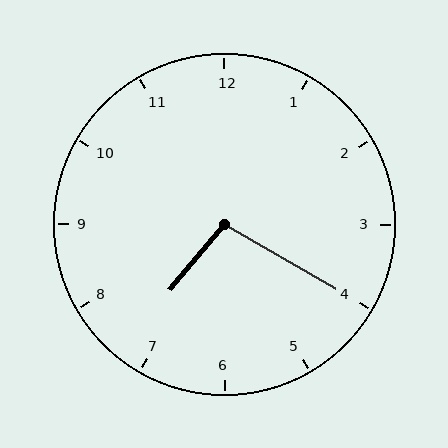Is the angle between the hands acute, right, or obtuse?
It is obtuse.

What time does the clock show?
7:20.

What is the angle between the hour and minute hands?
Approximately 100 degrees.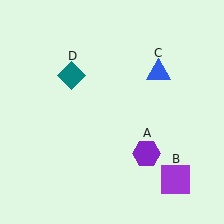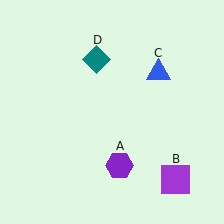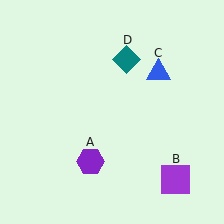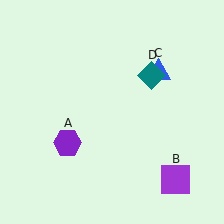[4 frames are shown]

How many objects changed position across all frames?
2 objects changed position: purple hexagon (object A), teal diamond (object D).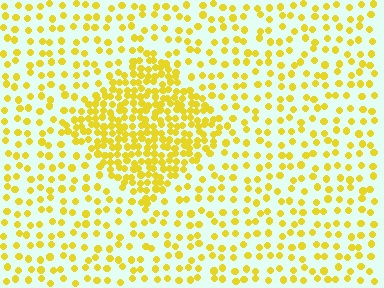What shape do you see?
I see a diamond.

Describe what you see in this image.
The image contains small yellow elements arranged at two different densities. A diamond-shaped region is visible where the elements are more densely packed than the surrounding area.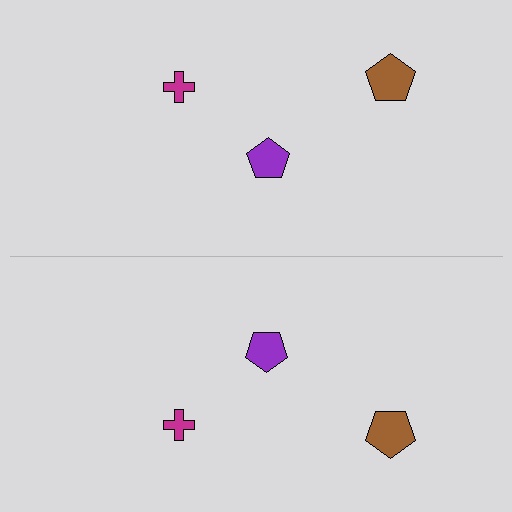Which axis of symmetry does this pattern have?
The pattern has a horizontal axis of symmetry running through the center of the image.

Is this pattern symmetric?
Yes, this pattern has bilateral (reflection) symmetry.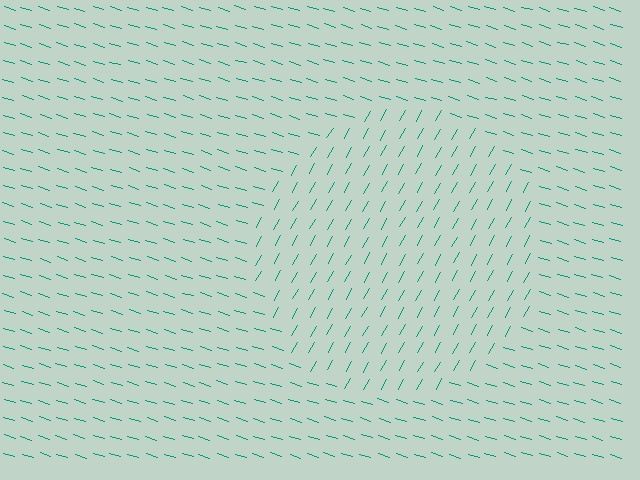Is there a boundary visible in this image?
Yes, there is a texture boundary formed by a change in line orientation.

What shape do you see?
I see a circle.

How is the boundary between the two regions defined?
The boundary is defined purely by a change in line orientation (approximately 78 degrees difference). All lines are the same color and thickness.